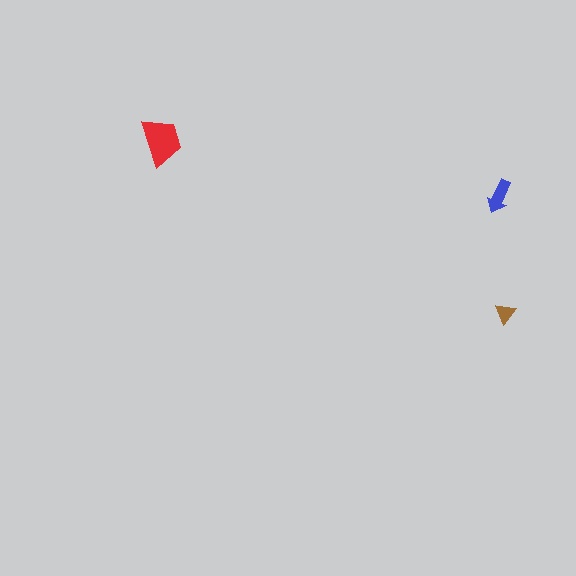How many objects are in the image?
There are 3 objects in the image.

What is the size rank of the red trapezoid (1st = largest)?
1st.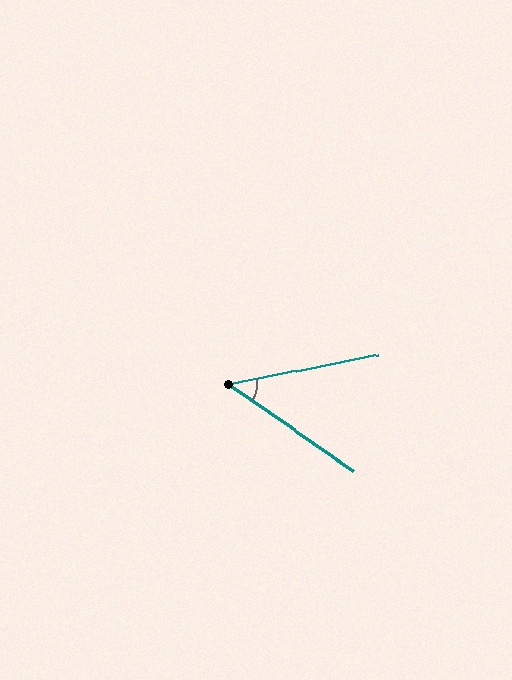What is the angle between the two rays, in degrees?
Approximately 46 degrees.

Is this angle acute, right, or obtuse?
It is acute.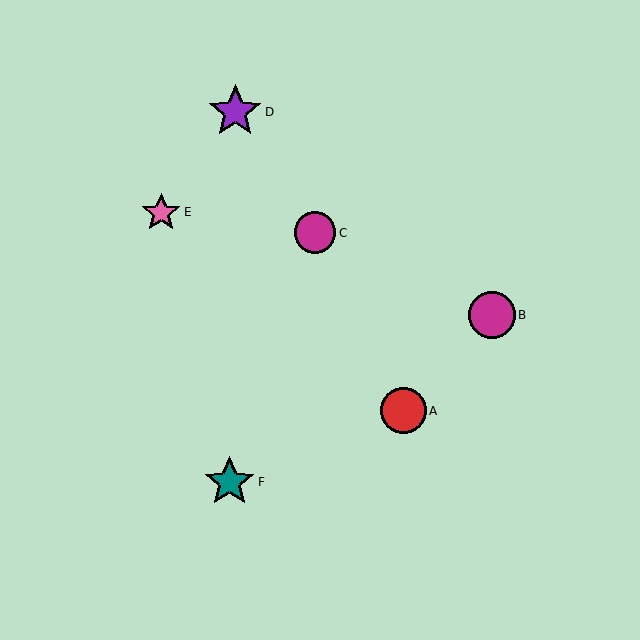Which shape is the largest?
The purple star (labeled D) is the largest.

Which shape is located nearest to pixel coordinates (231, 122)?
The purple star (labeled D) at (235, 112) is nearest to that location.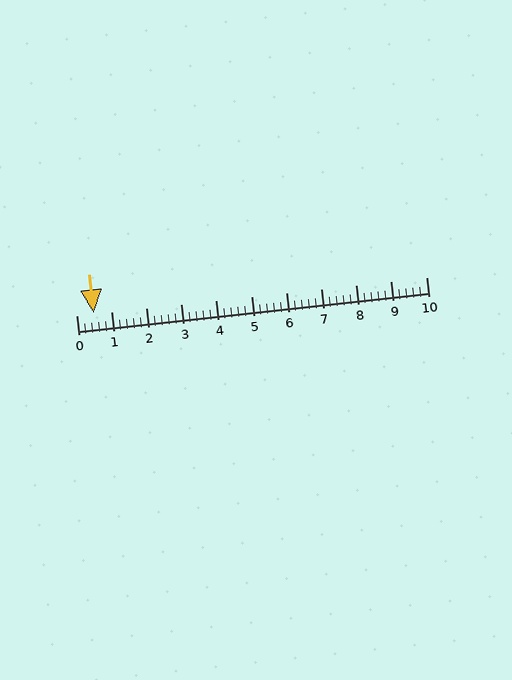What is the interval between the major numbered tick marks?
The major tick marks are spaced 1 units apart.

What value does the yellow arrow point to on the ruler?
The yellow arrow points to approximately 0.5.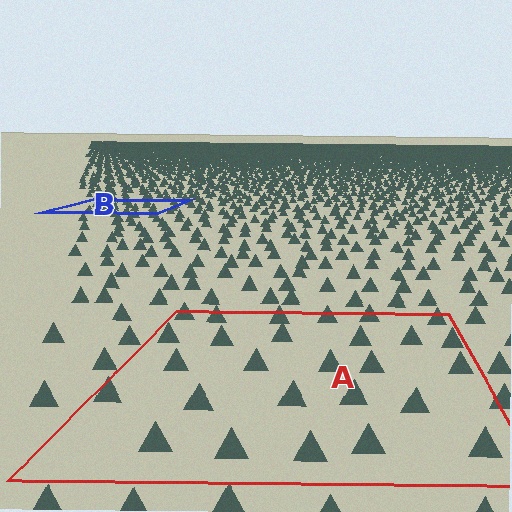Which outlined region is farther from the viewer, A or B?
Region B is farther from the viewer — the texture elements inside it appear smaller and more densely packed.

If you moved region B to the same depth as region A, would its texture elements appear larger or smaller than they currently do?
They would appear larger. At a closer depth, the same texture elements are projected at a bigger on-screen size.